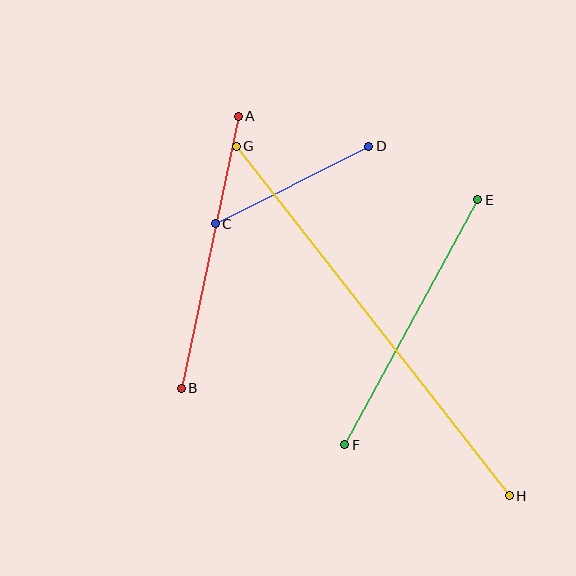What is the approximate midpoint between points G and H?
The midpoint is at approximately (373, 321) pixels.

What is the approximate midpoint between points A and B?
The midpoint is at approximately (210, 252) pixels.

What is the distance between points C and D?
The distance is approximately 172 pixels.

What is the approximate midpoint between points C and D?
The midpoint is at approximately (292, 185) pixels.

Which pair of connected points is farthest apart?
Points G and H are farthest apart.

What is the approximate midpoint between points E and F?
The midpoint is at approximately (411, 322) pixels.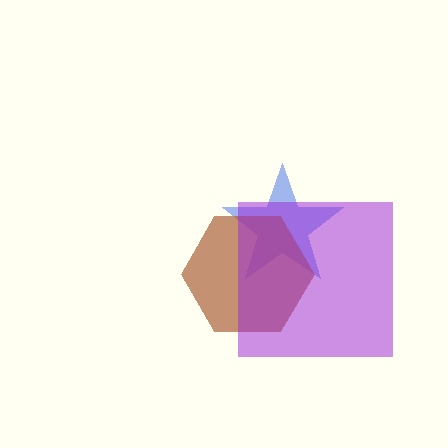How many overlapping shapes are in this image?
There are 3 overlapping shapes in the image.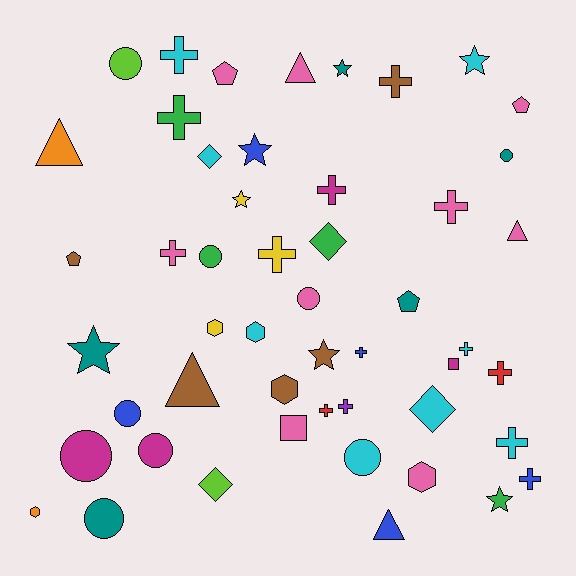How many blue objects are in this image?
There are 5 blue objects.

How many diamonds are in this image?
There are 4 diamonds.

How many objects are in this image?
There are 50 objects.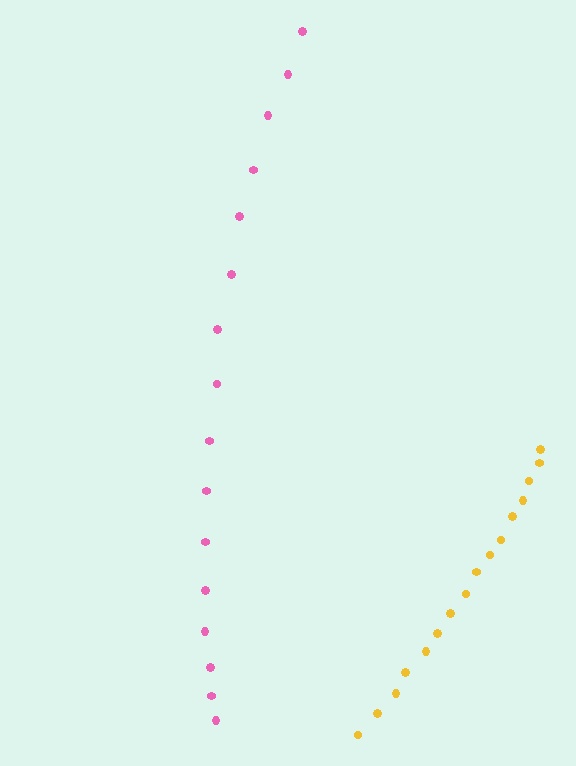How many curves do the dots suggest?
There are 2 distinct paths.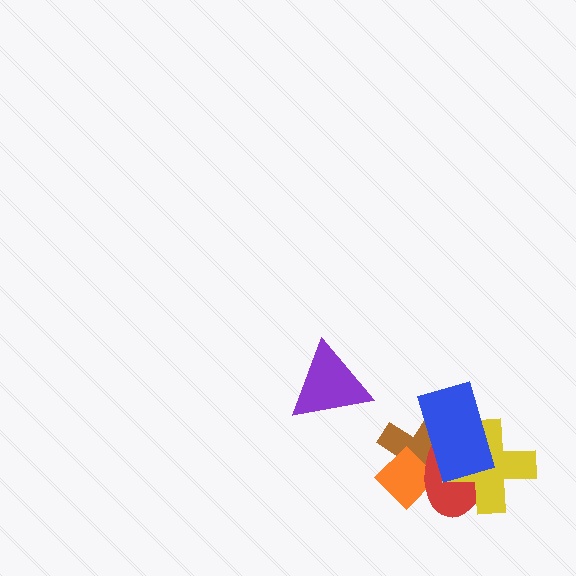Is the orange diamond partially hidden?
Yes, it is partially covered by another shape.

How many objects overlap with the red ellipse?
4 objects overlap with the red ellipse.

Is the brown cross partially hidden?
Yes, it is partially covered by another shape.